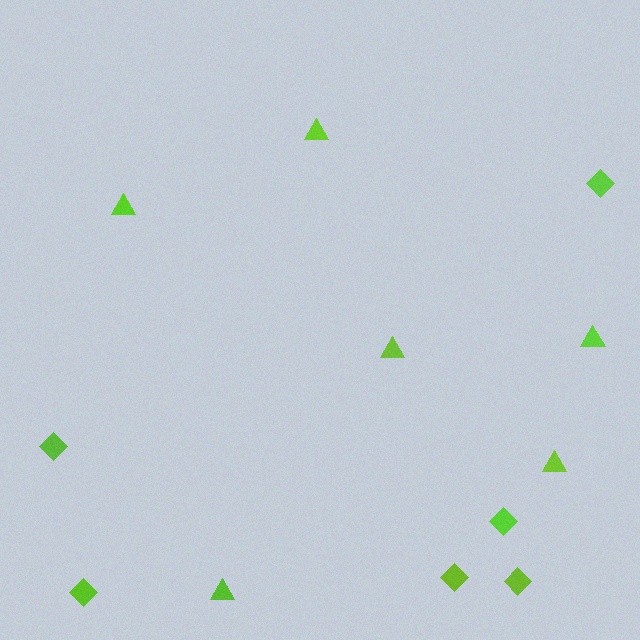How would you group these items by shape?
There are 2 groups: one group of triangles (6) and one group of diamonds (6).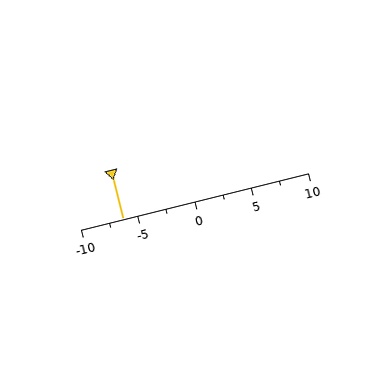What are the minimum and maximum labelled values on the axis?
The axis runs from -10 to 10.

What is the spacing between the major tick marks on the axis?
The major ticks are spaced 5 apart.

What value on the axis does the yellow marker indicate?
The marker indicates approximately -6.2.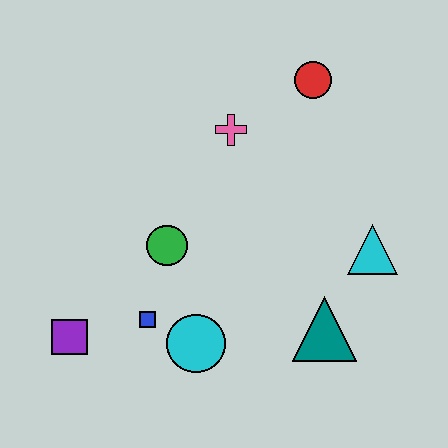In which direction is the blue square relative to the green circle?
The blue square is below the green circle.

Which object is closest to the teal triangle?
The cyan triangle is closest to the teal triangle.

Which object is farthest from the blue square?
The red circle is farthest from the blue square.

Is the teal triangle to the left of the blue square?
No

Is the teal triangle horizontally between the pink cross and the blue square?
No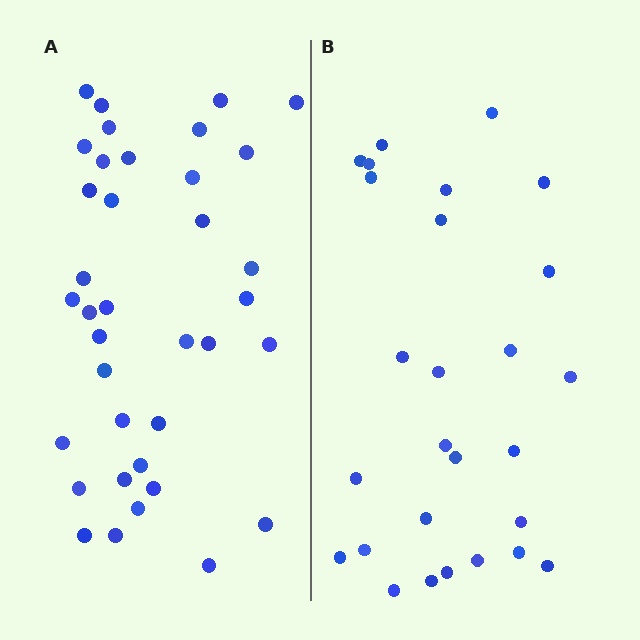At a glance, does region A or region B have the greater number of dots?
Region A (the left region) has more dots.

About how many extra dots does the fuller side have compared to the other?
Region A has roughly 10 or so more dots than region B.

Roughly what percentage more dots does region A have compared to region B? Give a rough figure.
About 35% more.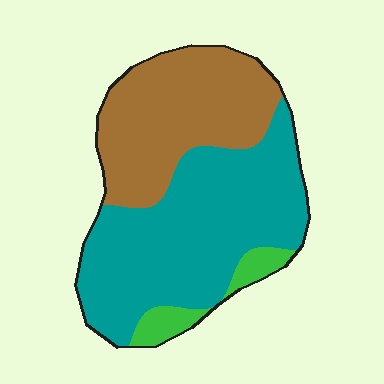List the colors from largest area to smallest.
From largest to smallest: teal, brown, green.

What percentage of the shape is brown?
Brown covers roughly 40% of the shape.